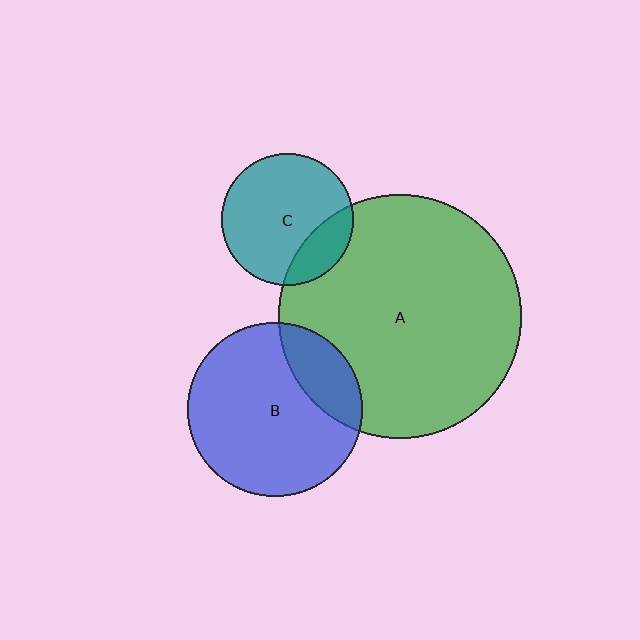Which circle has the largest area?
Circle A (green).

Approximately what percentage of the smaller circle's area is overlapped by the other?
Approximately 20%.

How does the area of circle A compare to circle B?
Approximately 2.0 times.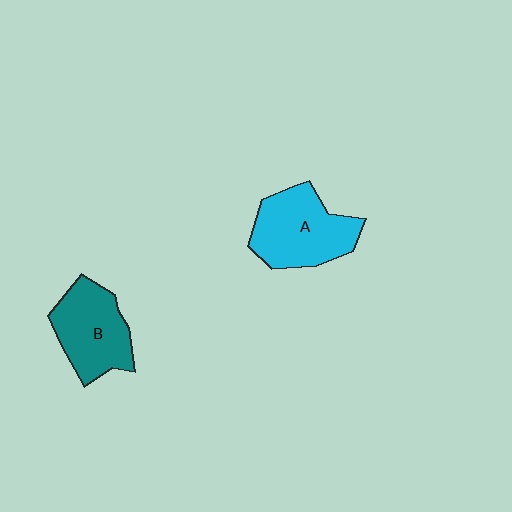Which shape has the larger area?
Shape A (cyan).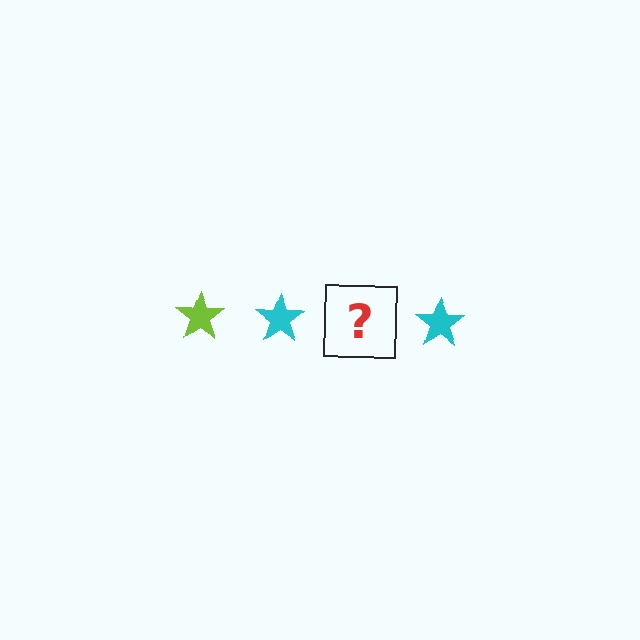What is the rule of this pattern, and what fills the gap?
The rule is that the pattern cycles through lime, cyan stars. The gap should be filled with a lime star.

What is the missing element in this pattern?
The missing element is a lime star.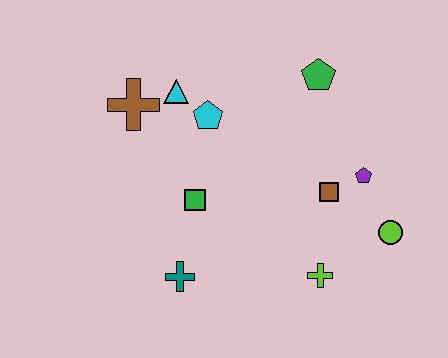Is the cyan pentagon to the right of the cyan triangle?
Yes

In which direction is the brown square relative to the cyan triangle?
The brown square is to the right of the cyan triangle.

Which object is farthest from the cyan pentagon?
The lime circle is farthest from the cyan pentagon.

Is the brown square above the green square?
Yes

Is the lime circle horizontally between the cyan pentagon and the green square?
No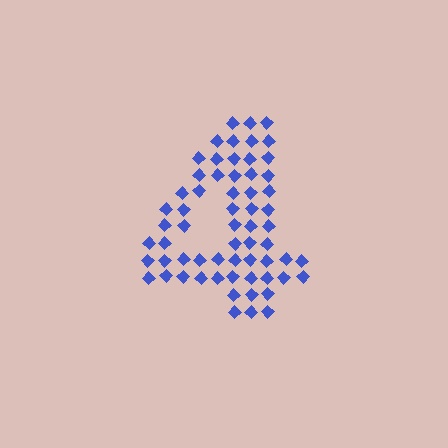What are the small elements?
The small elements are diamonds.